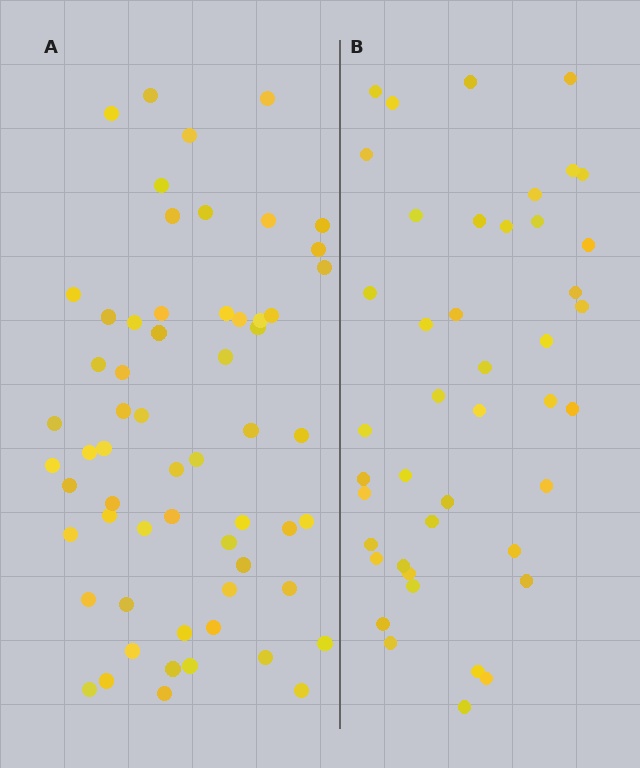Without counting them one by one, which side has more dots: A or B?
Region A (the left region) has more dots.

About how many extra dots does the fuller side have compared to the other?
Region A has approximately 15 more dots than region B.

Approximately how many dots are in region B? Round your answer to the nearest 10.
About 40 dots. (The exact count is 43, which rounds to 40.)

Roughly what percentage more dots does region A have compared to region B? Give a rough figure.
About 40% more.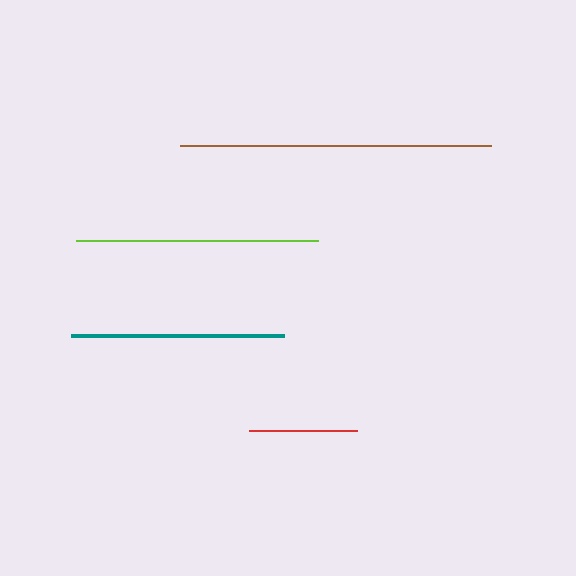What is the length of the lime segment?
The lime segment is approximately 242 pixels long.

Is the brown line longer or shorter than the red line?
The brown line is longer than the red line.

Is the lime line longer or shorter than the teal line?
The lime line is longer than the teal line.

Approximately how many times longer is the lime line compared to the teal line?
The lime line is approximately 1.1 times the length of the teal line.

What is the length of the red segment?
The red segment is approximately 108 pixels long.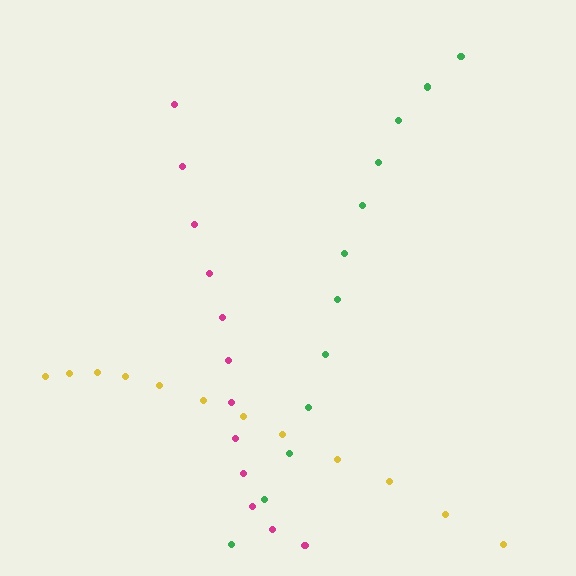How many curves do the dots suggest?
There are 3 distinct paths.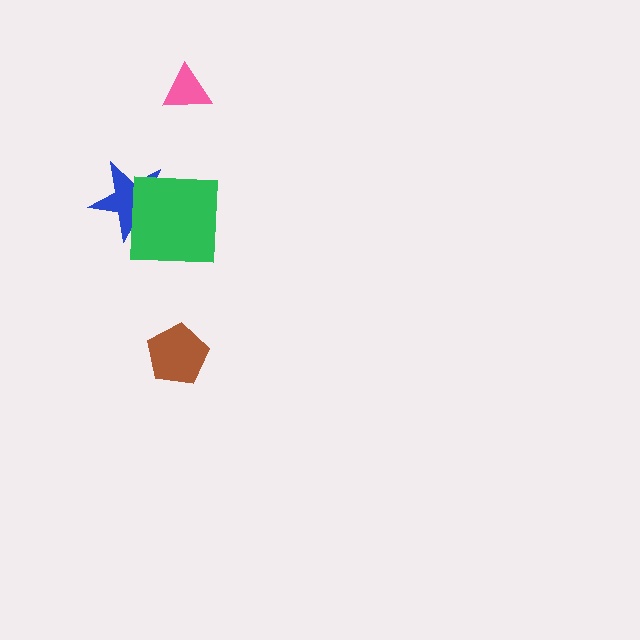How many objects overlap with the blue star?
1 object overlaps with the blue star.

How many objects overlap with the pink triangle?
0 objects overlap with the pink triangle.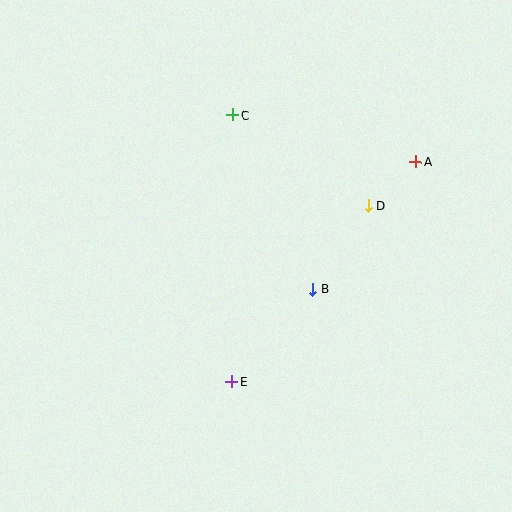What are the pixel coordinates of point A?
Point A is at (416, 162).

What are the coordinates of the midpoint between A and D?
The midpoint between A and D is at (392, 183).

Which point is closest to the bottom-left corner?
Point E is closest to the bottom-left corner.